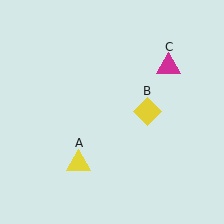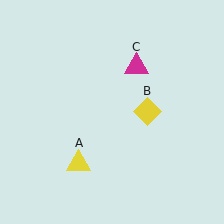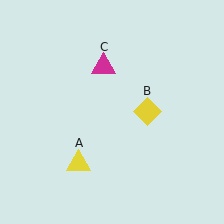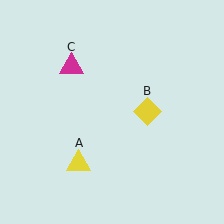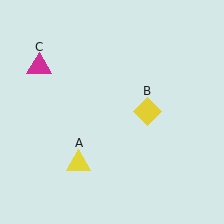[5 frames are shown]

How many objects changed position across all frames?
1 object changed position: magenta triangle (object C).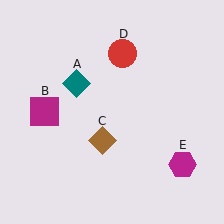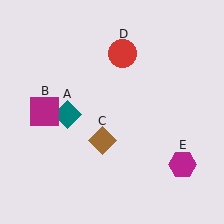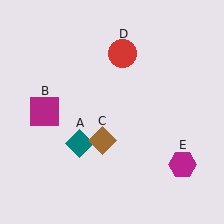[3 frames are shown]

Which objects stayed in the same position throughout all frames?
Magenta square (object B) and brown diamond (object C) and red circle (object D) and magenta hexagon (object E) remained stationary.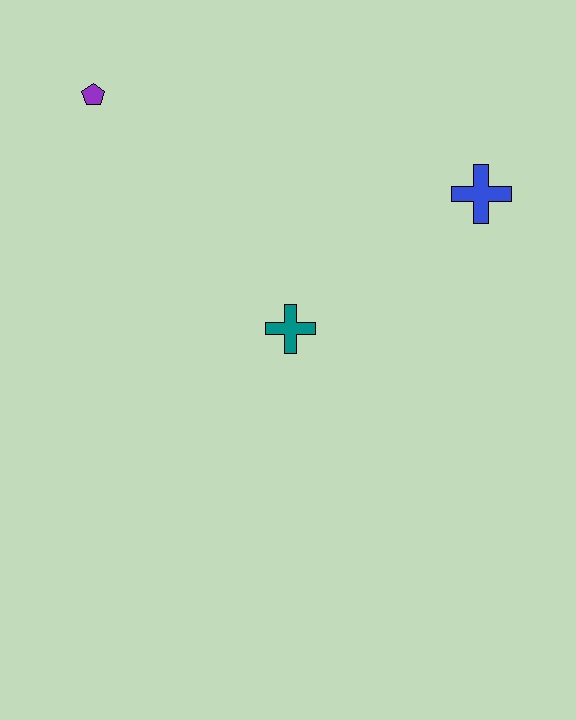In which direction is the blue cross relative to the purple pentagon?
The blue cross is to the right of the purple pentagon.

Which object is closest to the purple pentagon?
The teal cross is closest to the purple pentagon.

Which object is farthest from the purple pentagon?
The blue cross is farthest from the purple pentagon.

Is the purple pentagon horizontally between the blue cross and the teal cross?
No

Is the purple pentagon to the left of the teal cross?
Yes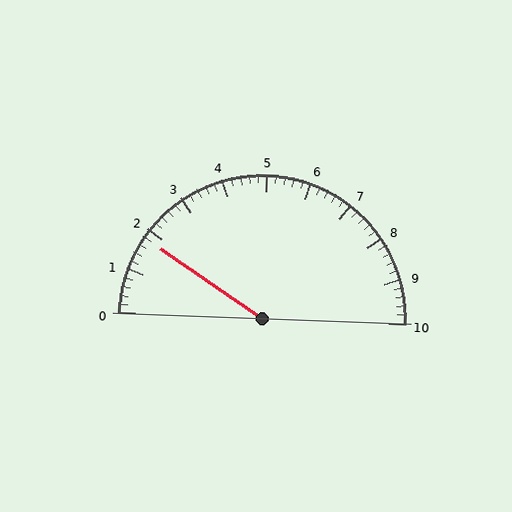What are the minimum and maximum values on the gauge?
The gauge ranges from 0 to 10.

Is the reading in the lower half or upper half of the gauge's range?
The reading is in the lower half of the range (0 to 10).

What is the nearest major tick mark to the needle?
The nearest major tick mark is 2.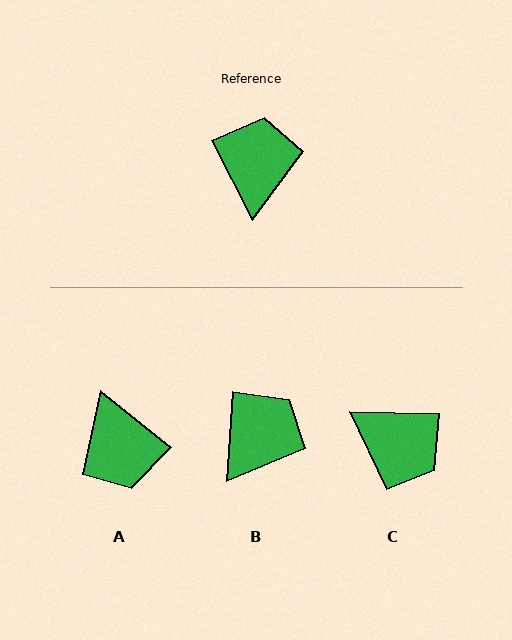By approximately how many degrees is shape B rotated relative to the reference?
Approximately 31 degrees clockwise.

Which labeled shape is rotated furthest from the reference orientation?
A, about 156 degrees away.